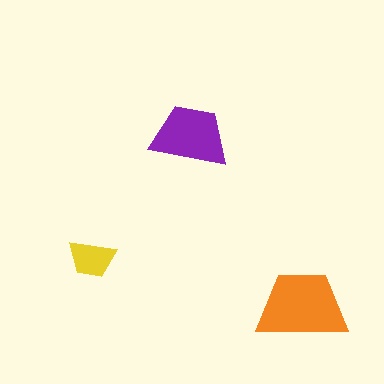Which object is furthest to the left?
The yellow trapezoid is leftmost.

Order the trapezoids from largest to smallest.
the orange one, the purple one, the yellow one.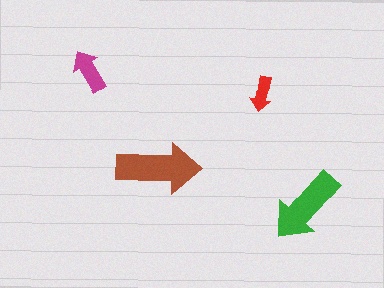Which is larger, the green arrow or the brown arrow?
The brown one.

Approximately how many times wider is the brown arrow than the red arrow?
About 2.5 times wider.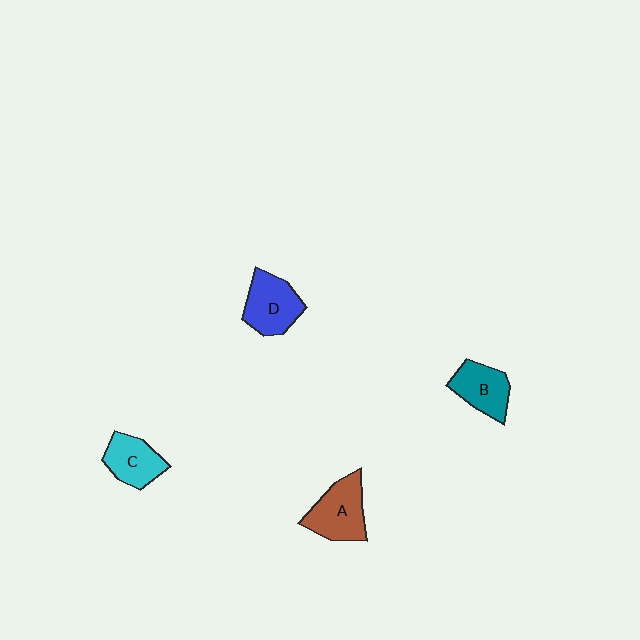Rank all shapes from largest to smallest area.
From largest to smallest: A (brown), D (blue), B (teal), C (cyan).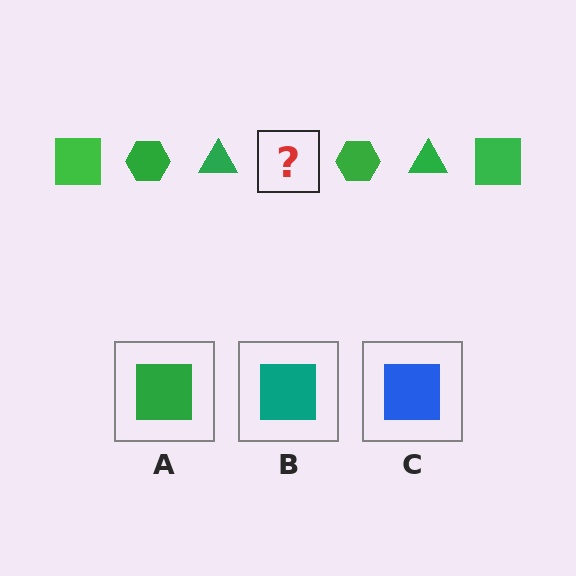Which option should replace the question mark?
Option A.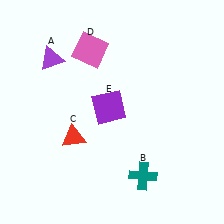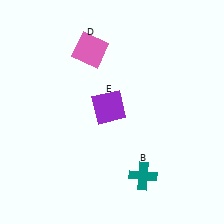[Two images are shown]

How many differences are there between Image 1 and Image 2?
There are 2 differences between the two images.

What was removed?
The red triangle (C), the purple triangle (A) were removed in Image 2.